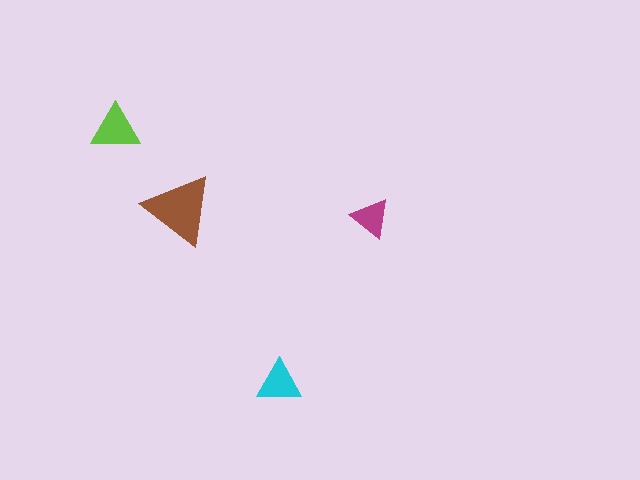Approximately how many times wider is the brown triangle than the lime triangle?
About 1.5 times wider.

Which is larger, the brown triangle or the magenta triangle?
The brown one.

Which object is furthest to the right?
The magenta triangle is rightmost.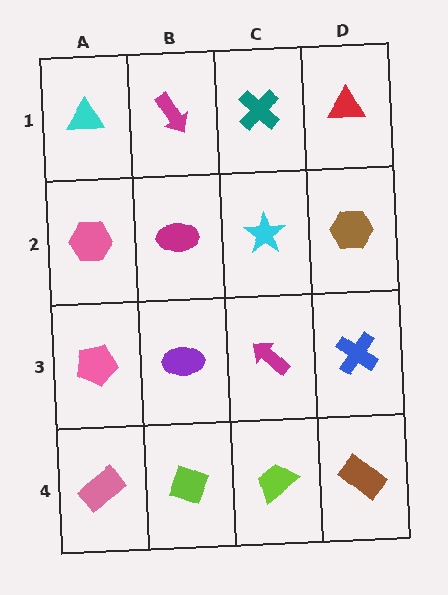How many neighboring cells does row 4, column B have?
3.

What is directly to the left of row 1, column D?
A teal cross.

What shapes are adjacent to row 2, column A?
A cyan triangle (row 1, column A), a pink pentagon (row 3, column A), a magenta ellipse (row 2, column B).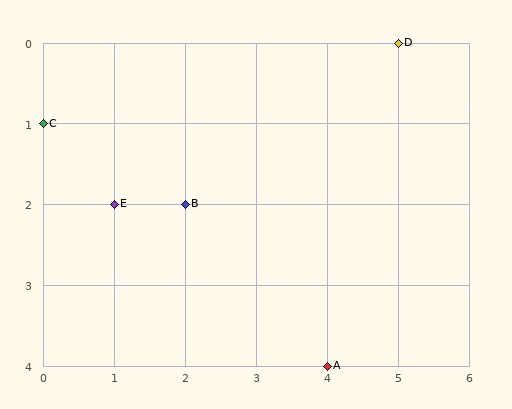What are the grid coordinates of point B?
Point B is at grid coordinates (2, 2).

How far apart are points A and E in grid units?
Points A and E are 3 columns and 2 rows apart (about 3.6 grid units diagonally).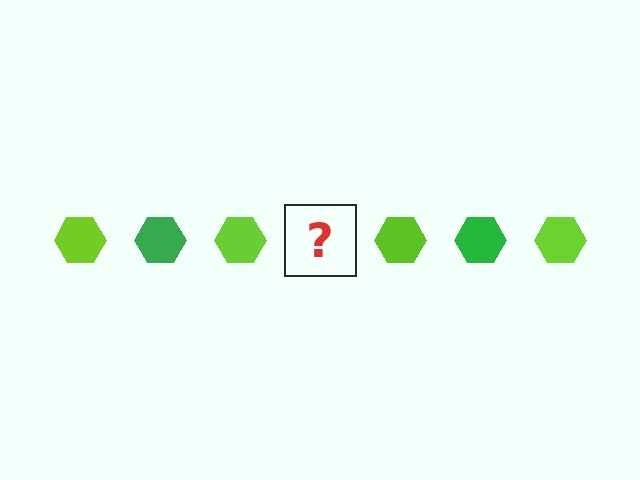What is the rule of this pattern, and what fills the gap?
The rule is that the pattern cycles through lime, green hexagons. The gap should be filled with a green hexagon.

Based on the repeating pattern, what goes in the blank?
The blank should be a green hexagon.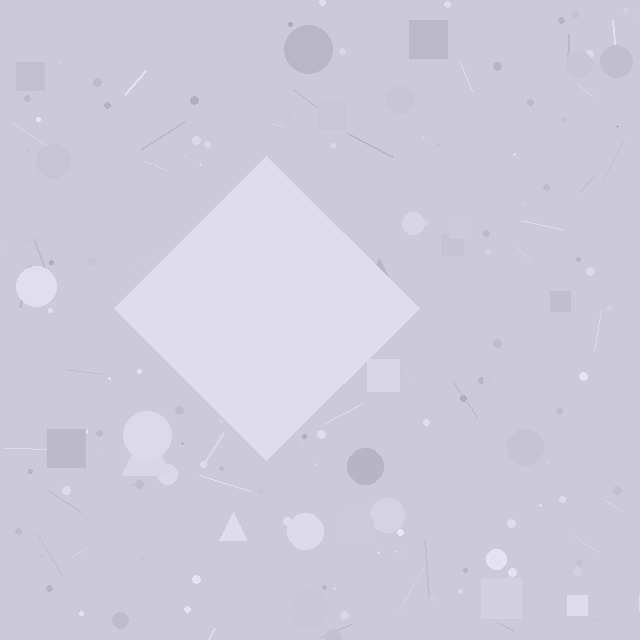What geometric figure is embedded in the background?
A diamond is embedded in the background.